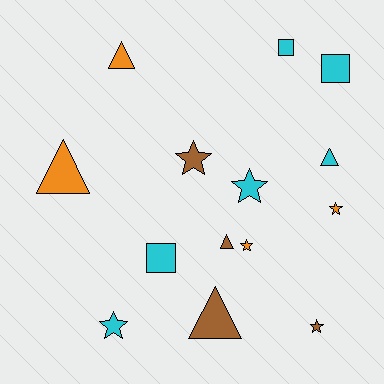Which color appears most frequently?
Cyan, with 6 objects.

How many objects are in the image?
There are 14 objects.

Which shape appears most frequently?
Star, with 6 objects.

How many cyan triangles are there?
There is 1 cyan triangle.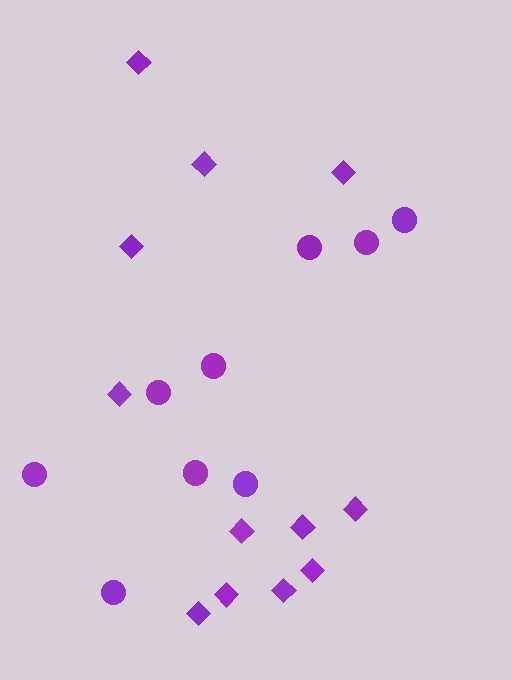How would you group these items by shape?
There are 2 groups: one group of circles (9) and one group of diamonds (12).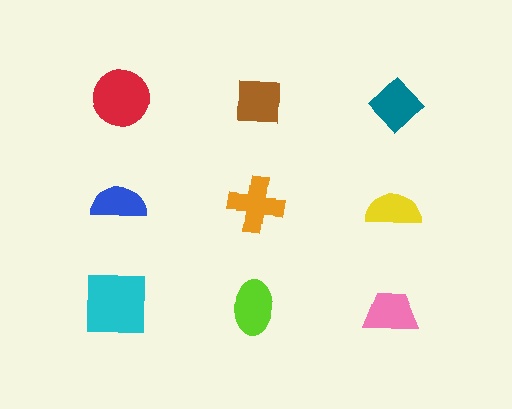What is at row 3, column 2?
A lime ellipse.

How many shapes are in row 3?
3 shapes.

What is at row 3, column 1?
A cyan square.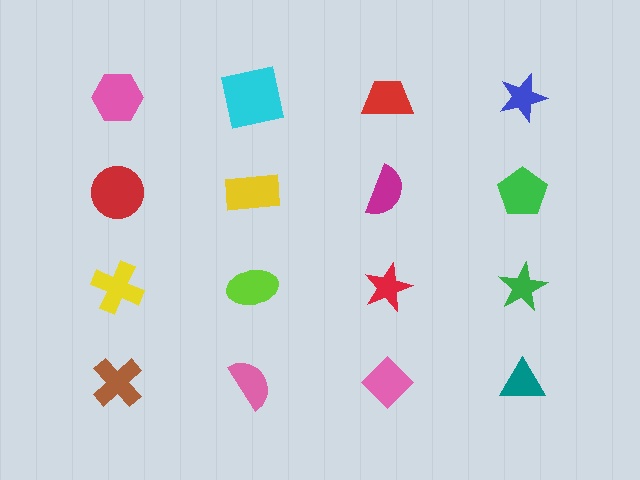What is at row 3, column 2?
A lime ellipse.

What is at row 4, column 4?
A teal triangle.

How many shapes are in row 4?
4 shapes.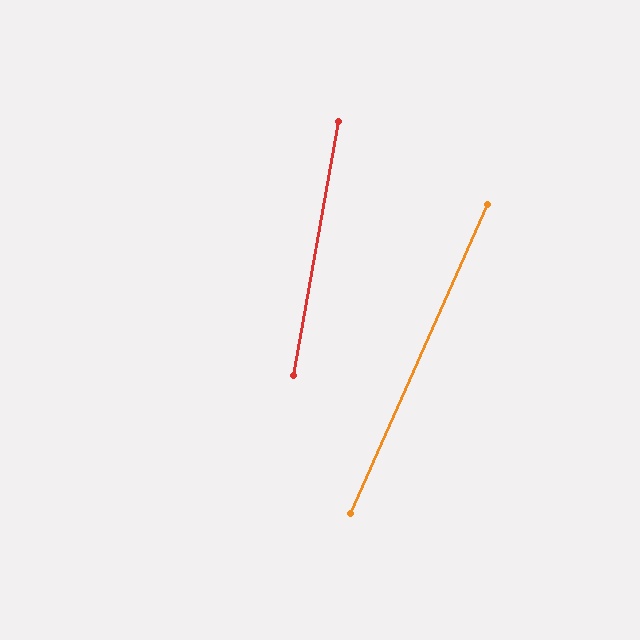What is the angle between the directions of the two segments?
Approximately 14 degrees.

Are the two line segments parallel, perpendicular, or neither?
Neither parallel nor perpendicular — they differ by about 14°.